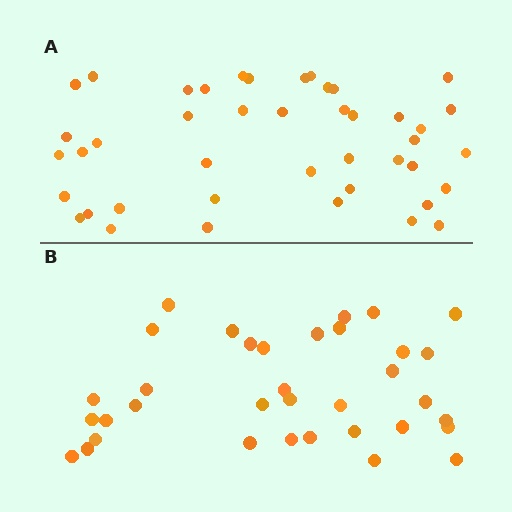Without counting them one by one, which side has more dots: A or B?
Region A (the top region) has more dots.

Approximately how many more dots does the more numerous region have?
Region A has roughly 8 or so more dots than region B.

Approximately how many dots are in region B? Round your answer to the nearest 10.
About 40 dots. (The exact count is 35, which rounds to 40.)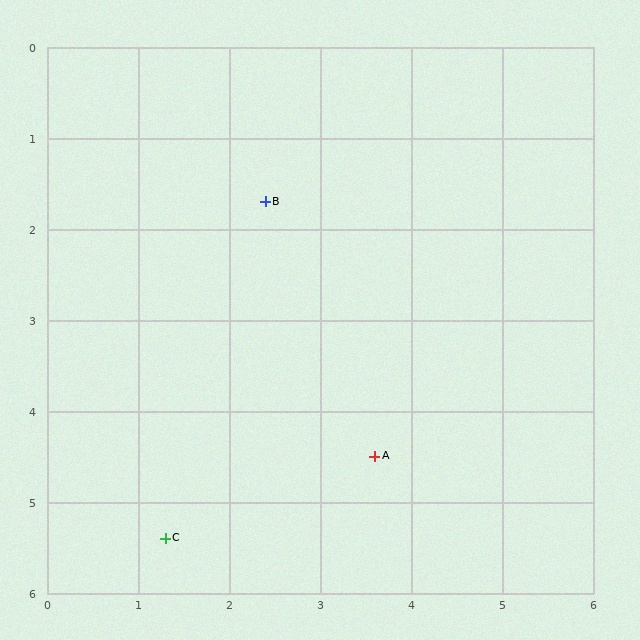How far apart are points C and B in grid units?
Points C and B are about 3.9 grid units apart.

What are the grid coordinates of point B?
Point B is at approximately (2.4, 1.7).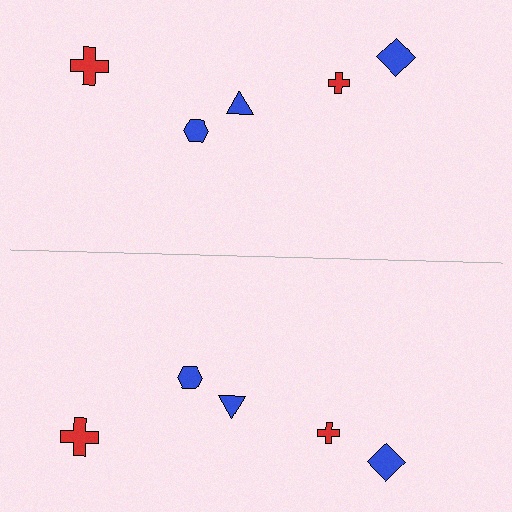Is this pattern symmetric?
Yes, this pattern has bilateral (reflection) symmetry.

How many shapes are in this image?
There are 10 shapes in this image.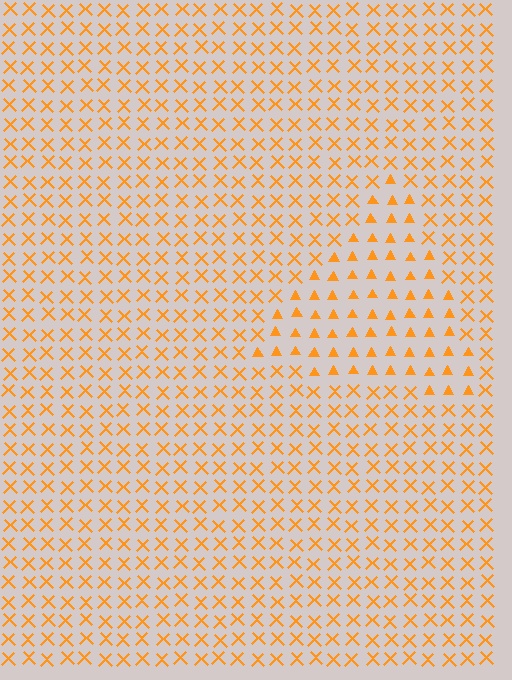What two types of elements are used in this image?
The image uses triangles inside the triangle region and X marks outside it.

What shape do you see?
I see a triangle.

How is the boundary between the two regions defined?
The boundary is defined by a change in element shape: triangles inside vs. X marks outside. All elements share the same color and spacing.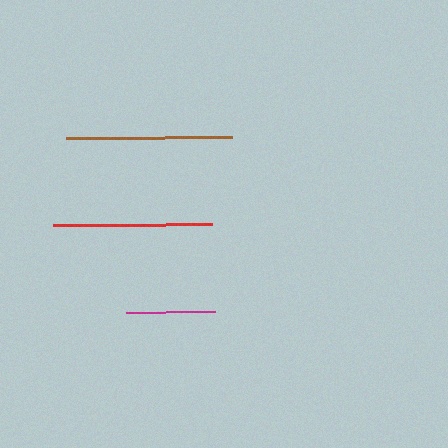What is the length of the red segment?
The red segment is approximately 160 pixels long.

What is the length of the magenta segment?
The magenta segment is approximately 89 pixels long.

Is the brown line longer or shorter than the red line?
The brown line is longer than the red line.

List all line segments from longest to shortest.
From longest to shortest: brown, red, magenta.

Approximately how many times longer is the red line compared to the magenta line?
The red line is approximately 1.8 times the length of the magenta line.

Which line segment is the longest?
The brown line is the longest at approximately 166 pixels.